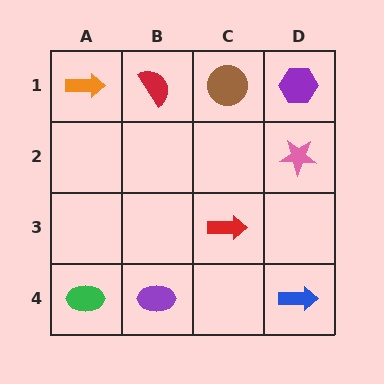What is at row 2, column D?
A pink star.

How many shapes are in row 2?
1 shape.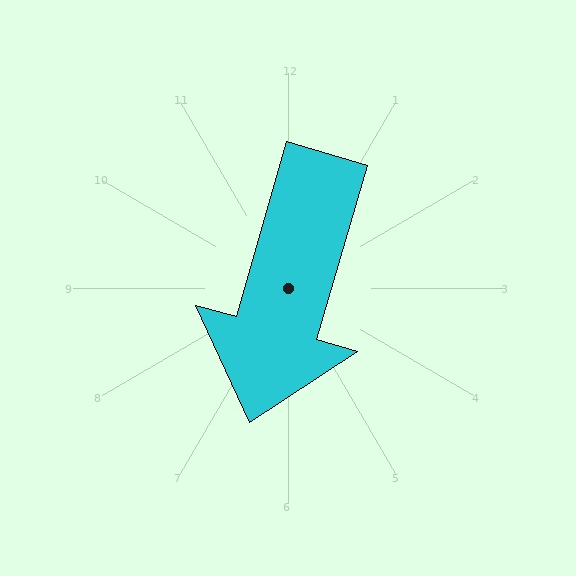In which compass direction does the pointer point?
South.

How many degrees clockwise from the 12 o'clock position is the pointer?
Approximately 196 degrees.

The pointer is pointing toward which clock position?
Roughly 7 o'clock.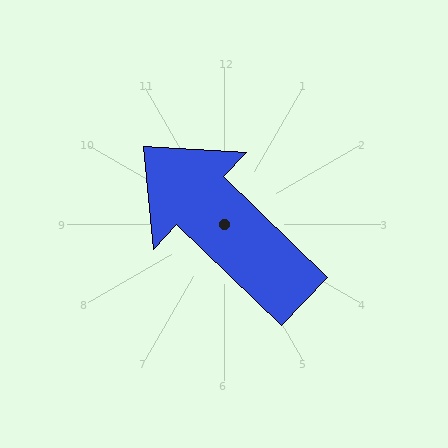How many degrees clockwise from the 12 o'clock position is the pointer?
Approximately 314 degrees.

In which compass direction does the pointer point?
Northwest.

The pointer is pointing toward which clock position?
Roughly 10 o'clock.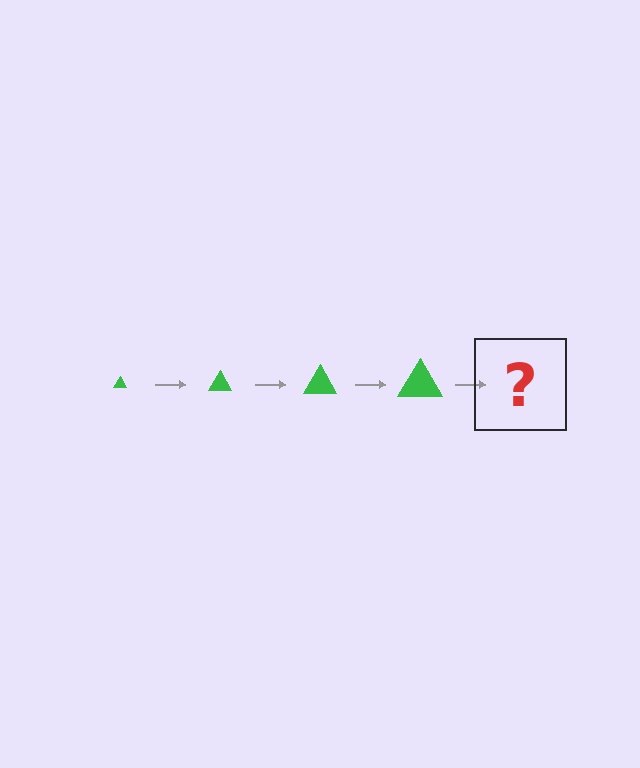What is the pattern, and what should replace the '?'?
The pattern is that the triangle gets progressively larger each step. The '?' should be a green triangle, larger than the previous one.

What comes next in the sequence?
The next element should be a green triangle, larger than the previous one.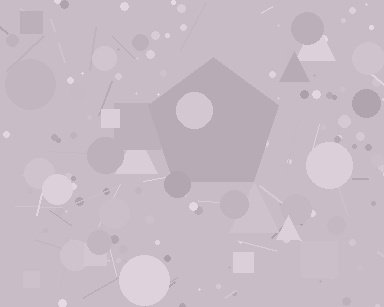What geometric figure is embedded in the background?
A pentagon is embedded in the background.